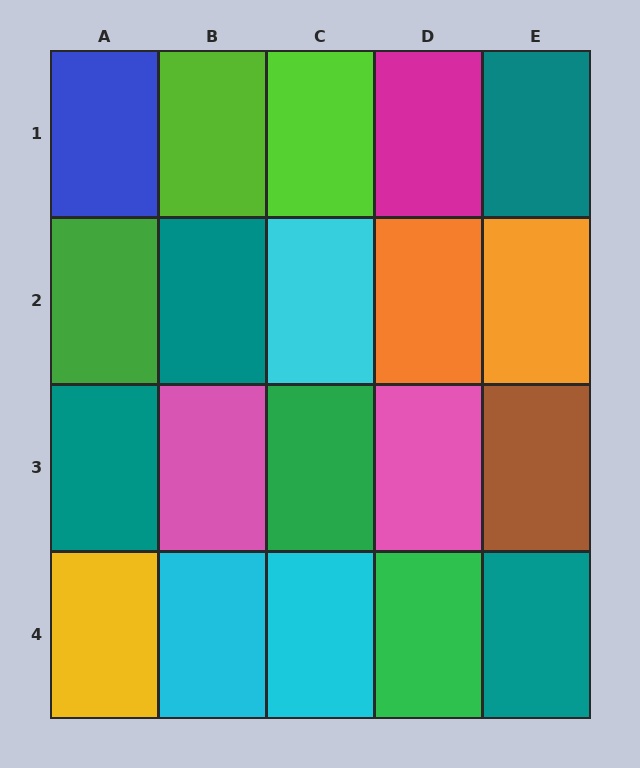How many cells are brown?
1 cell is brown.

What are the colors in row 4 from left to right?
Yellow, cyan, cyan, green, teal.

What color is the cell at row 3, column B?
Pink.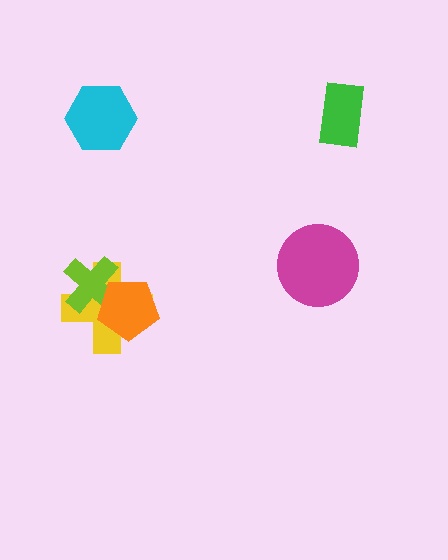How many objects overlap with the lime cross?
2 objects overlap with the lime cross.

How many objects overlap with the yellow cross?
2 objects overlap with the yellow cross.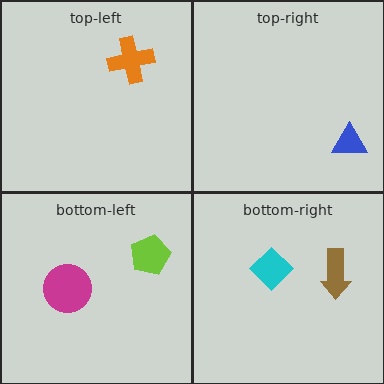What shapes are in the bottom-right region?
The brown arrow, the cyan diamond.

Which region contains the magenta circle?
The bottom-left region.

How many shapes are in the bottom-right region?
2.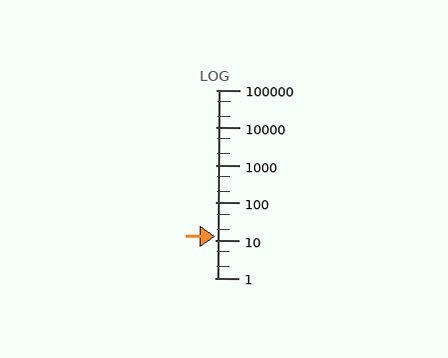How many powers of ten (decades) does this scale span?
The scale spans 5 decades, from 1 to 100000.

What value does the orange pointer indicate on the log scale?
The pointer indicates approximately 13.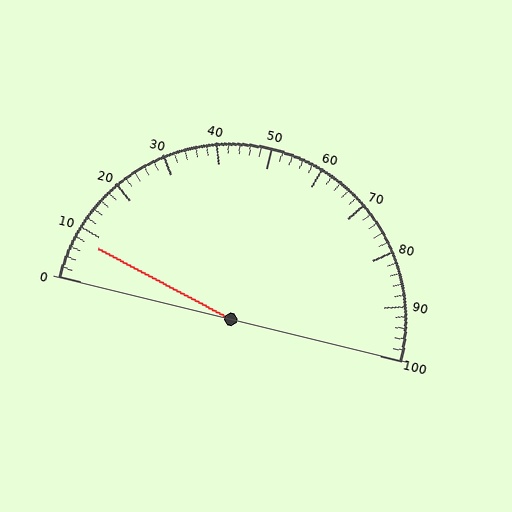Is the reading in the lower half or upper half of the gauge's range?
The reading is in the lower half of the range (0 to 100).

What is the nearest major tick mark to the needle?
The nearest major tick mark is 10.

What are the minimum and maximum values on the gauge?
The gauge ranges from 0 to 100.